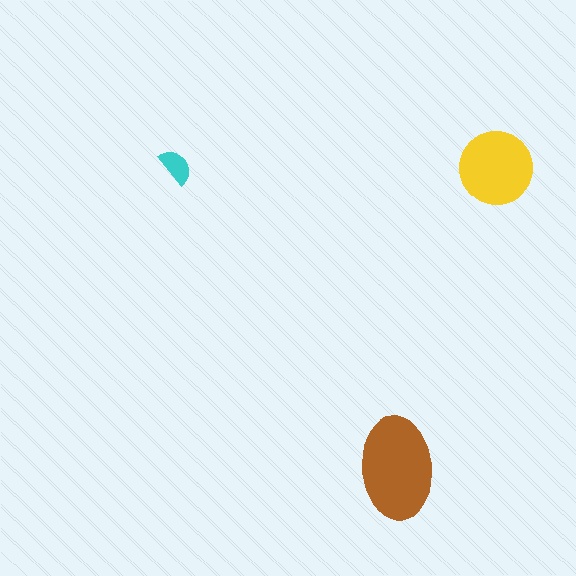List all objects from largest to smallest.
The brown ellipse, the yellow circle, the cyan semicircle.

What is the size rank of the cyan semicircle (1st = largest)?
3rd.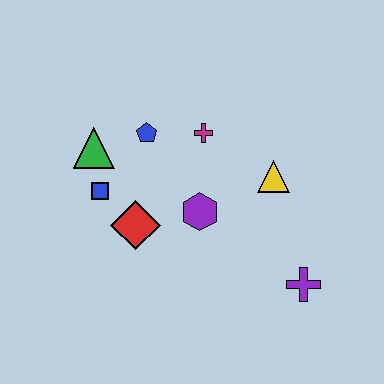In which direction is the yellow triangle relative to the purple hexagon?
The yellow triangle is to the right of the purple hexagon.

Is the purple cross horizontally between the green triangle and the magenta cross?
No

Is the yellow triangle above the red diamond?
Yes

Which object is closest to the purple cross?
The yellow triangle is closest to the purple cross.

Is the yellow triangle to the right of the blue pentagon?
Yes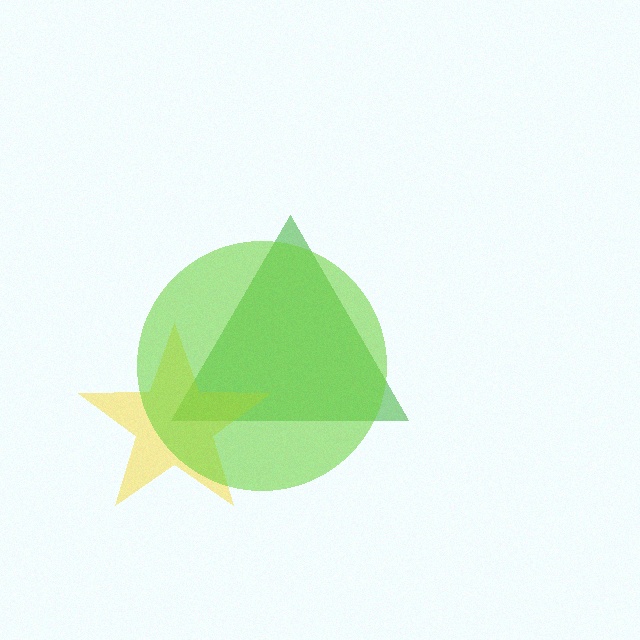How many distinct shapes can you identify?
There are 3 distinct shapes: a green triangle, a yellow star, a lime circle.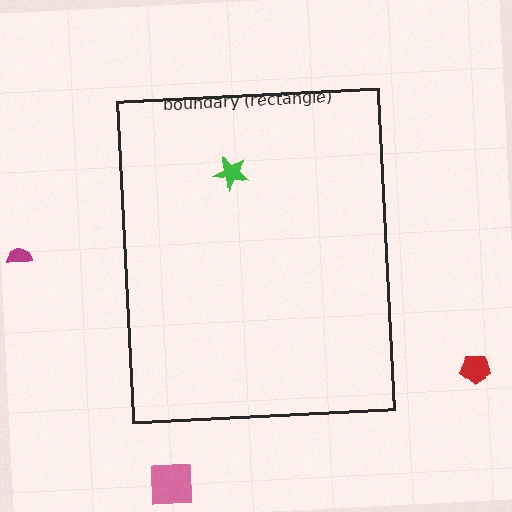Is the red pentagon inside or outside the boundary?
Outside.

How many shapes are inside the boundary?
1 inside, 3 outside.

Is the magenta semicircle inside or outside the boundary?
Outside.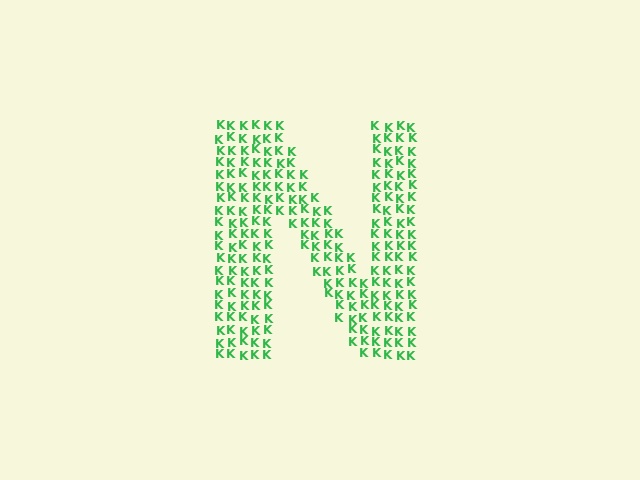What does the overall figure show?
The overall figure shows the letter N.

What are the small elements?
The small elements are letter K's.